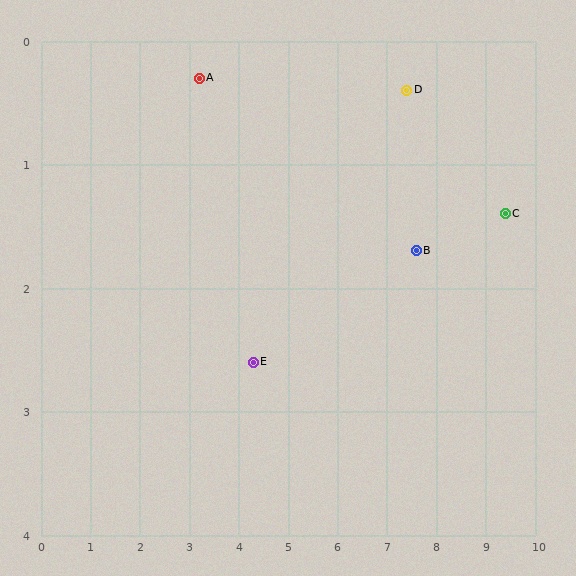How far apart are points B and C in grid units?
Points B and C are about 1.8 grid units apart.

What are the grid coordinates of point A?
Point A is at approximately (3.2, 0.3).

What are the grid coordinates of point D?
Point D is at approximately (7.4, 0.4).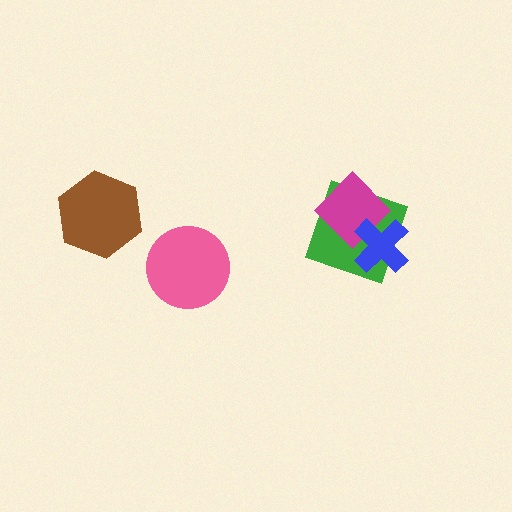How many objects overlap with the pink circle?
0 objects overlap with the pink circle.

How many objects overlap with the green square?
2 objects overlap with the green square.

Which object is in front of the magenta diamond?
The blue cross is in front of the magenta diamond.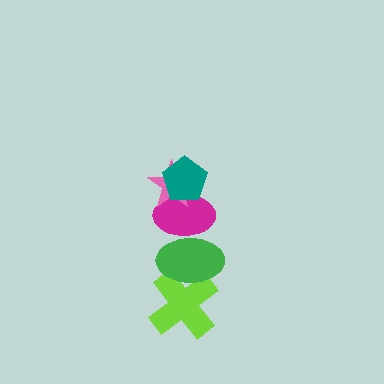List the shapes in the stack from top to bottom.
From top to bottom: the teal pentagon, the pink star, the magenta ellipse, the green ellipse, the lime cross.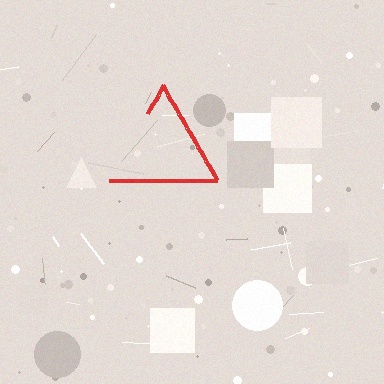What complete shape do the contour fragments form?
The contour fragments form a triangle.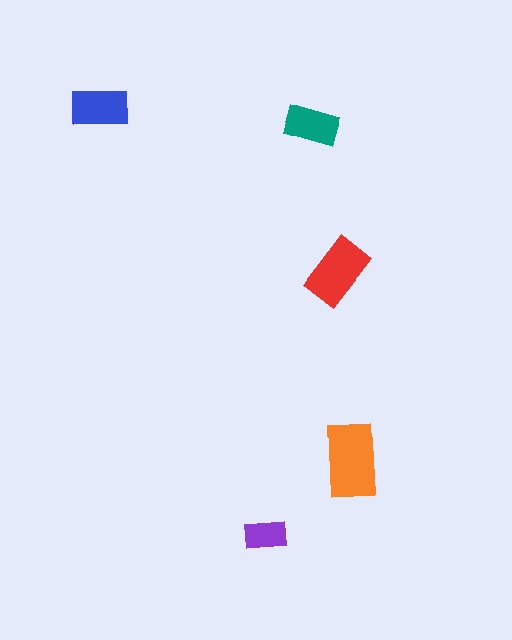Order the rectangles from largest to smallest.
the orange one, the red one, the blue one, the teal one, the purple one.